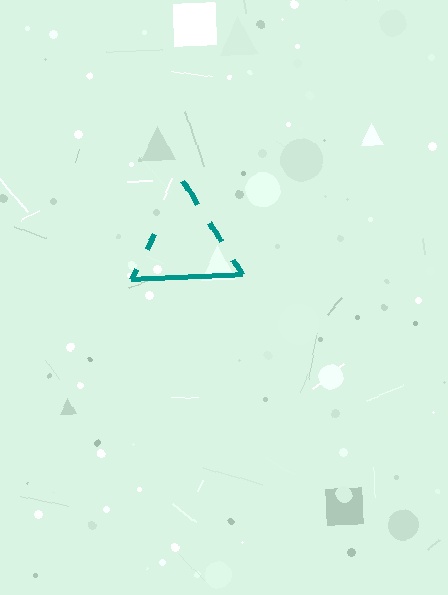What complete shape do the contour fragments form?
The contour fragments form a triangle.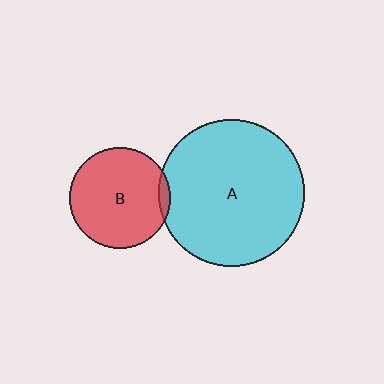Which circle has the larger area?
Circle A (cyan).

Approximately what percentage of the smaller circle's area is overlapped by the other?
Approximately 5%.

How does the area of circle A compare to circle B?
Approximately 2.1 times.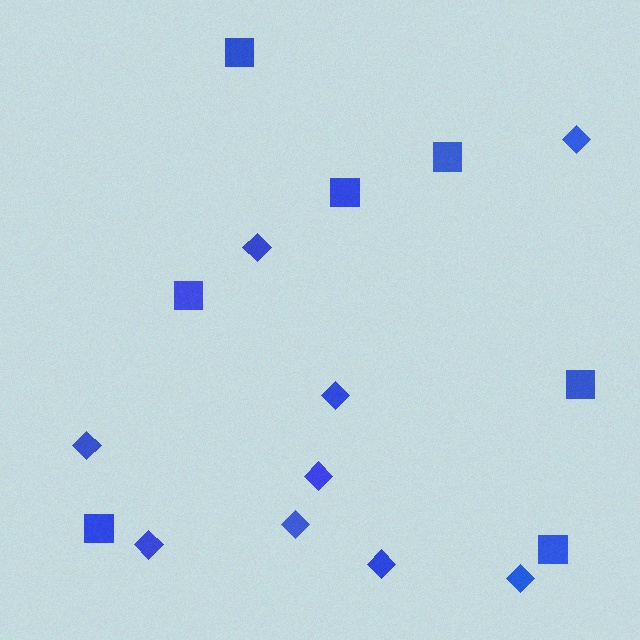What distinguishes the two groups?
There are 2 groups: one group of squares (7) and one group of diamonds (9).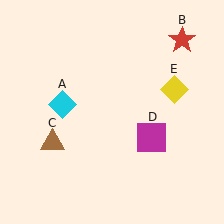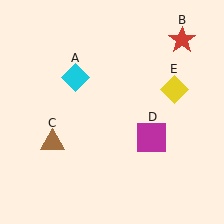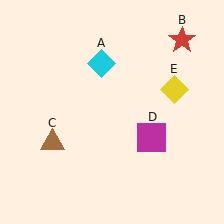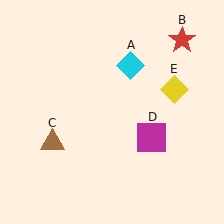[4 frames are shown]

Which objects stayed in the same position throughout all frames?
Red star (object B) and brown triangle (object C) and magenta square (object D) and yellow diamond (object E) remained stationary.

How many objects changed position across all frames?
1 object changed position: cyan diamond (object A).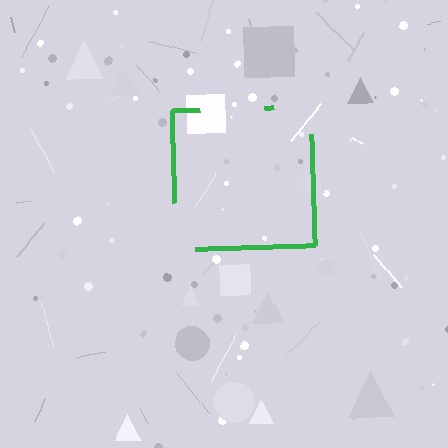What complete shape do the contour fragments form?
The contour fragments form a square.